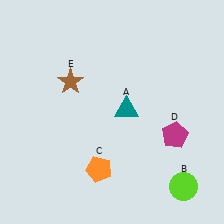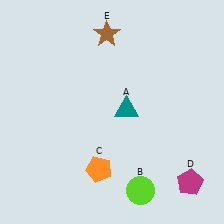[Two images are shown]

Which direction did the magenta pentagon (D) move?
The magenta pentagon (D) moved down.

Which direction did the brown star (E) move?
The brown star (E) moved up.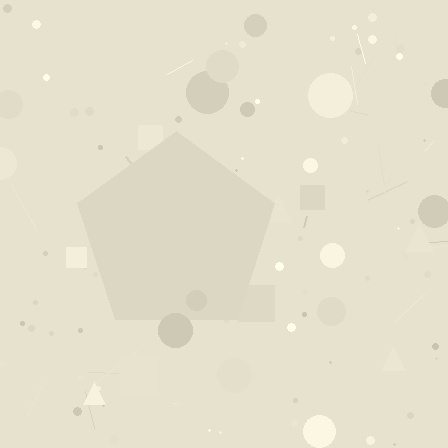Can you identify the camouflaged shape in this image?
The camouflaged shape is a pentagon.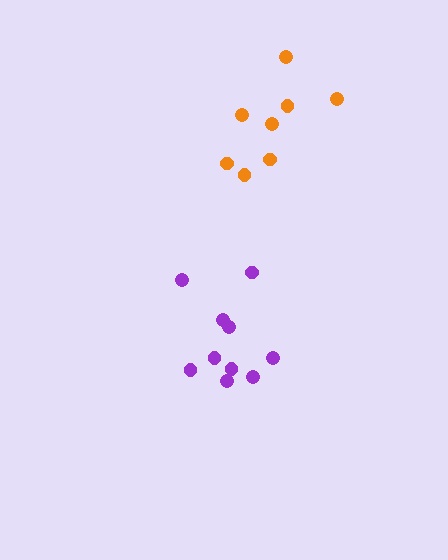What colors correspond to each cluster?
The clusters are colored: orange, purple.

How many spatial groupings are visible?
There are 2 spatial groupings.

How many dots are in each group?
Group 1: 8 dots, Group 2: 10 dots (18 total).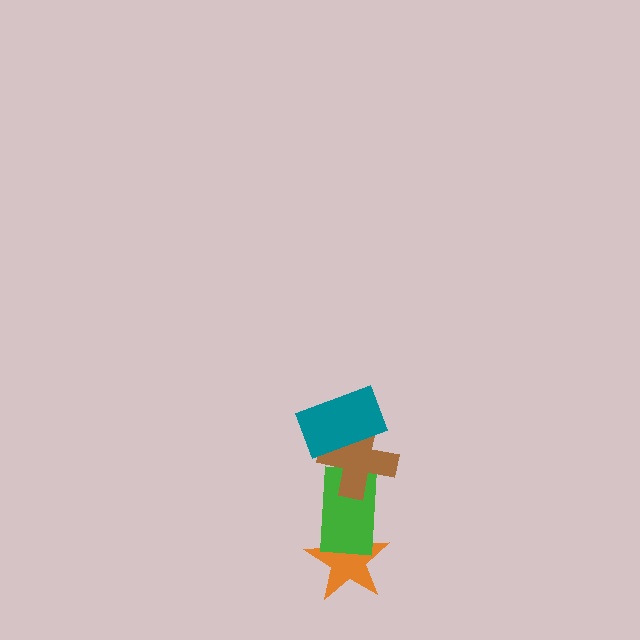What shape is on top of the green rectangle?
The brown cross is on top of the green rectangle.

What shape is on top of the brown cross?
The teal rectangle is on top of the brown cross.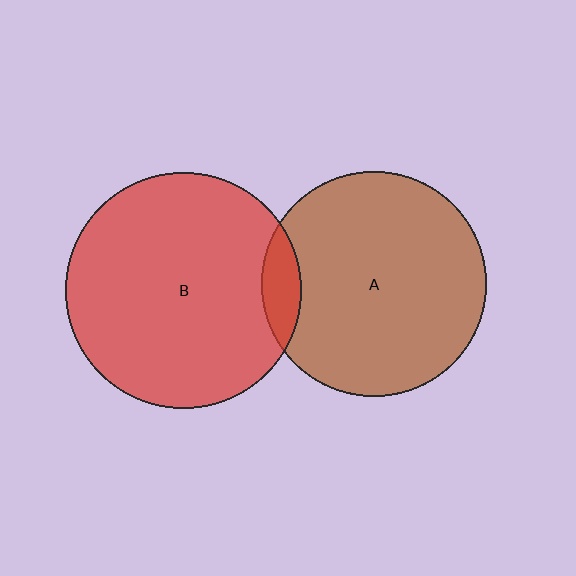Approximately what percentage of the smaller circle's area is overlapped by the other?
Approximately 10%.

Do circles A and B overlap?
Yes.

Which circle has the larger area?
Circle B (red).